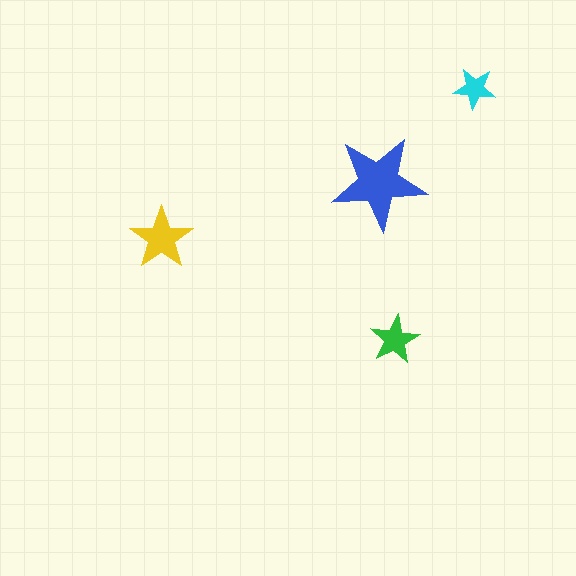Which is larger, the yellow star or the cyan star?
The yellow one.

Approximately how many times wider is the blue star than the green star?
About 2 times wider.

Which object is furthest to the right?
The cyan star is rightmost.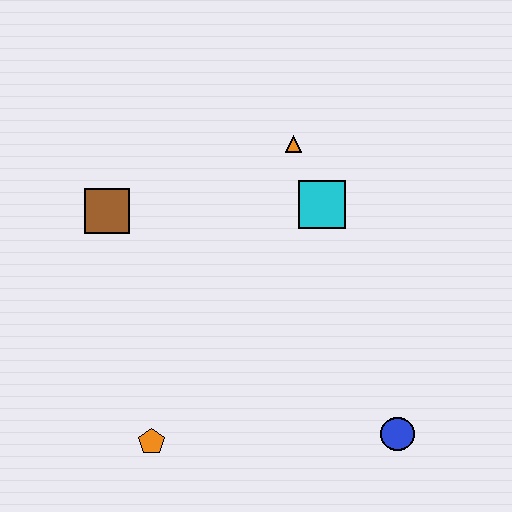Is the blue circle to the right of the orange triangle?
Yes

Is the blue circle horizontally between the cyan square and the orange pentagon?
No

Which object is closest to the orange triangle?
The cyan square is closest to the orange triangle.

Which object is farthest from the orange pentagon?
The orange triangle is farthest from the orange pentagon.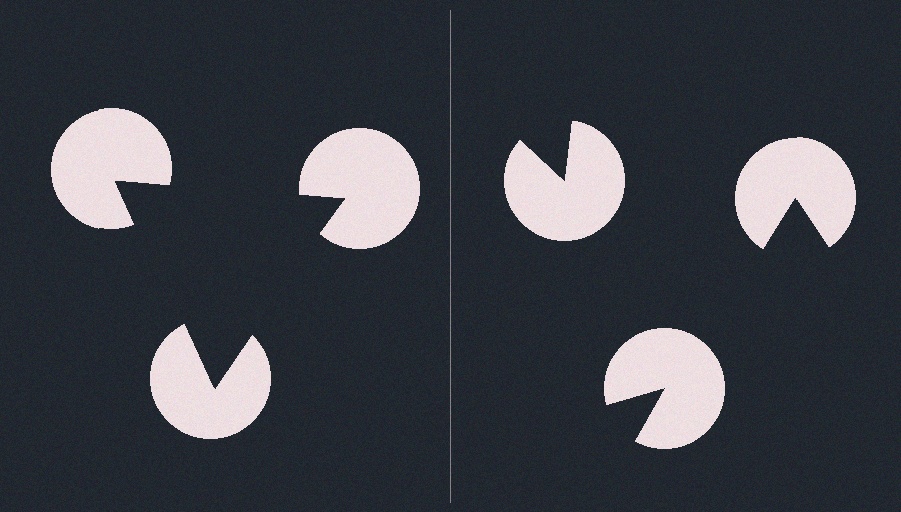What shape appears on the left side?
An illusory triangle.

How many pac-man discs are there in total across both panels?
6 — 3 on each side.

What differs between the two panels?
The pac-man discs are positioned identically on both sides; only the wedge orientations differ. On the left they align to a triangle; on the right they are misaligned.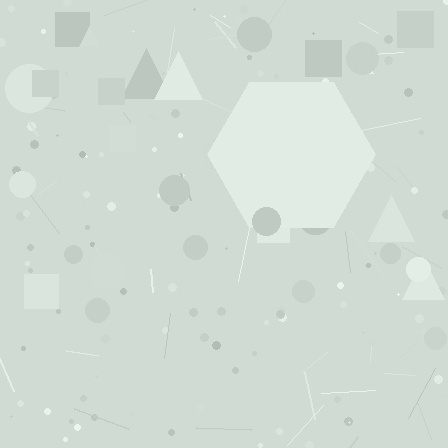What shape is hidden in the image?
A hexagon is hidden in the image.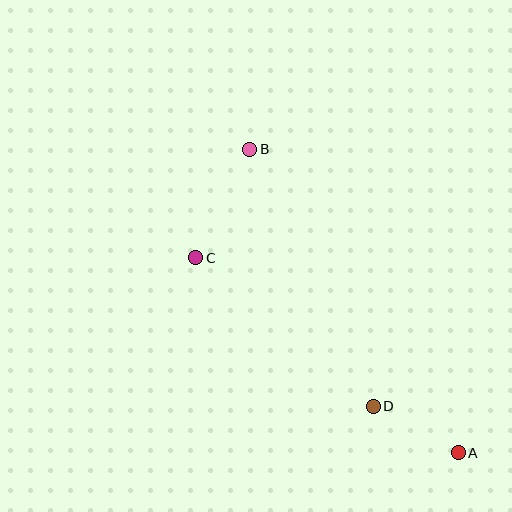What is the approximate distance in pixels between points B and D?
The distance between B and D is approximately 285 pixels.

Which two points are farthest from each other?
Points A and B are farthest from each other.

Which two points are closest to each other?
Points A and D are closest to each other.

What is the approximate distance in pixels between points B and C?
The distance between B and C is approximately 121 pixels.